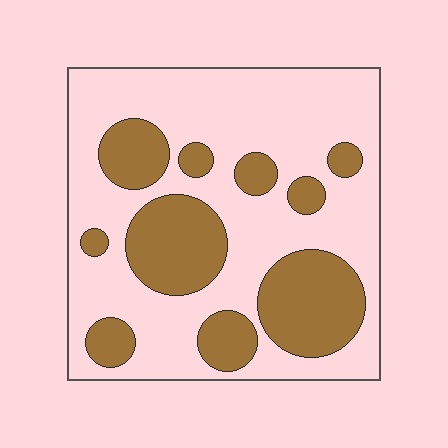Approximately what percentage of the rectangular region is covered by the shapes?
Approximately 30%.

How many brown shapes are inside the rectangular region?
10.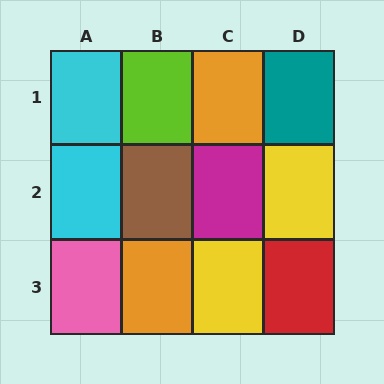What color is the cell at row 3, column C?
Yellow.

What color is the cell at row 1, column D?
Teal.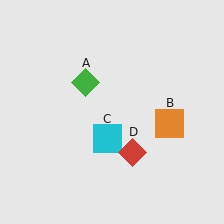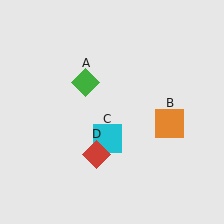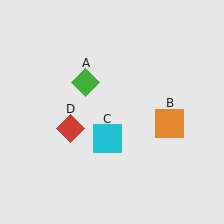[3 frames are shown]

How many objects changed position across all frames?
1 object changed position: red diamond (object D).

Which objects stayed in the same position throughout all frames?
Green diamond (object A) and orange square (object B) and cyan square (object C) remained stationary.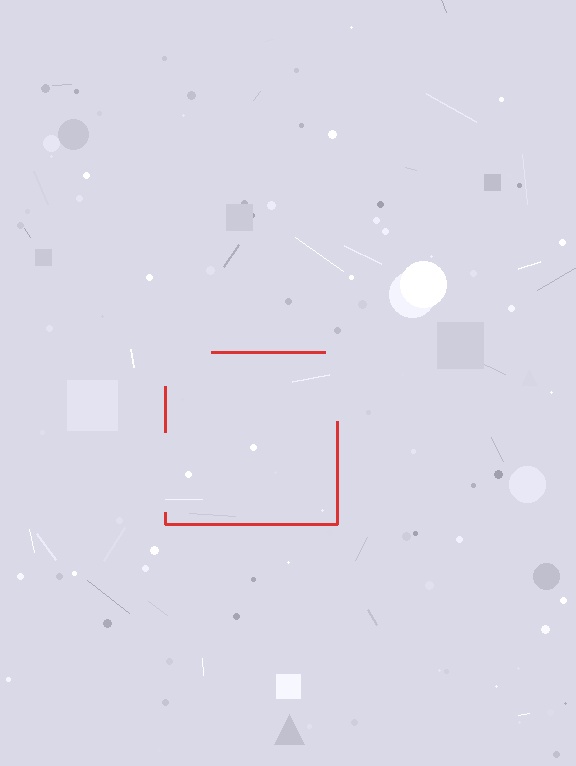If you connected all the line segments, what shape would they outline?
They would outline a square.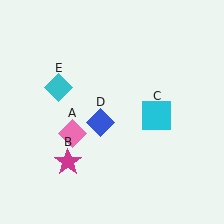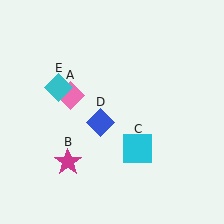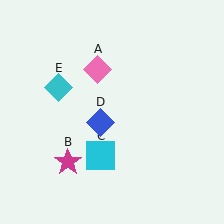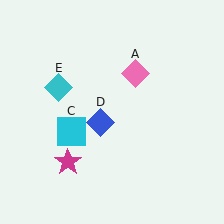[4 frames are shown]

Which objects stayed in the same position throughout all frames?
Magenta star (object B) and blue diamond (object D) and cyan diamond (object E) remained stationary.